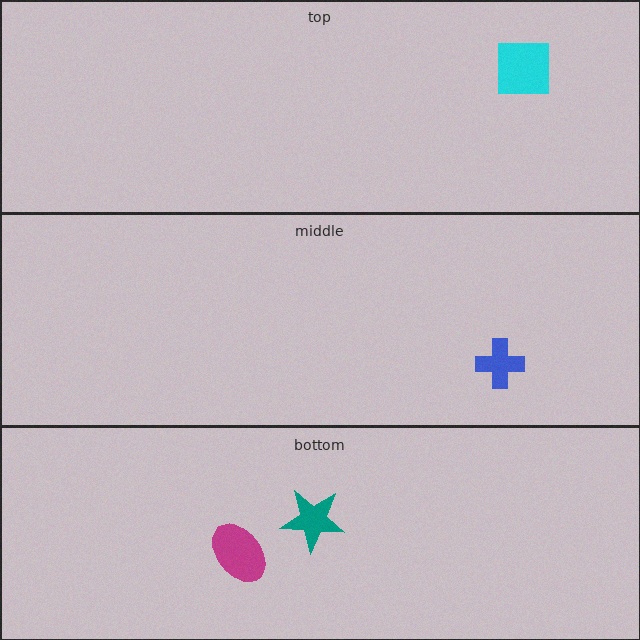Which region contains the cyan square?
The top region.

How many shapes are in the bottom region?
2.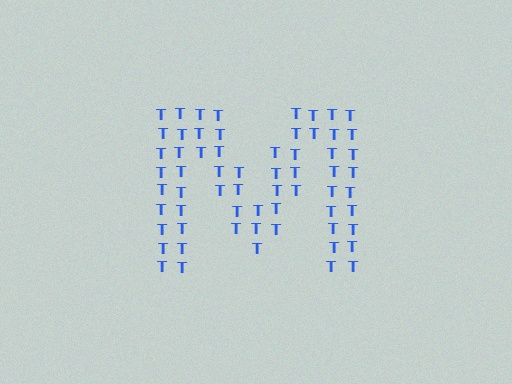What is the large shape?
The large shape is the letter M.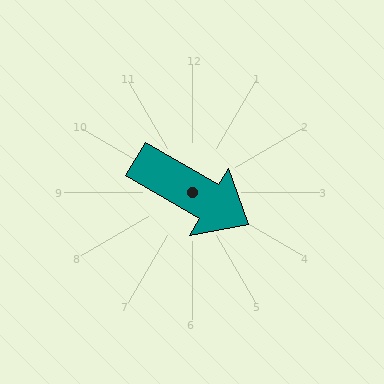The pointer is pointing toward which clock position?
Roughly 4 o'clock.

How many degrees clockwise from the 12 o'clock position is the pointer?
Approximately 120 degrees.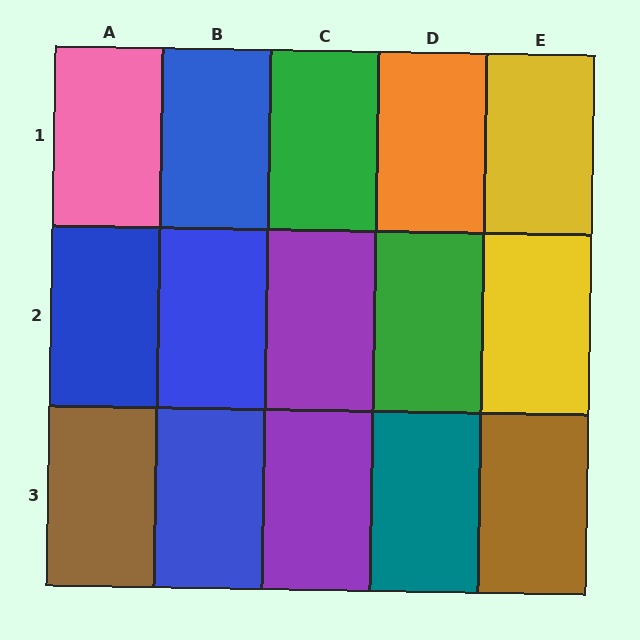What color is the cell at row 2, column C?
Purple.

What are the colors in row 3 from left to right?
Brown, blue, purple, teal, brown.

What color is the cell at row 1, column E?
Yellow.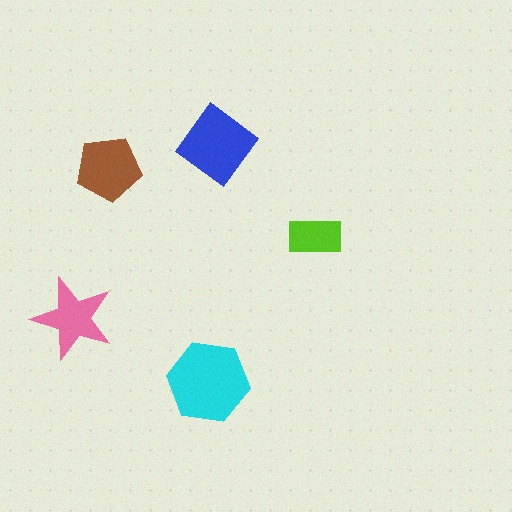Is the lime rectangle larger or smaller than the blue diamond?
Smaller.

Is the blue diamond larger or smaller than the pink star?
Larger.